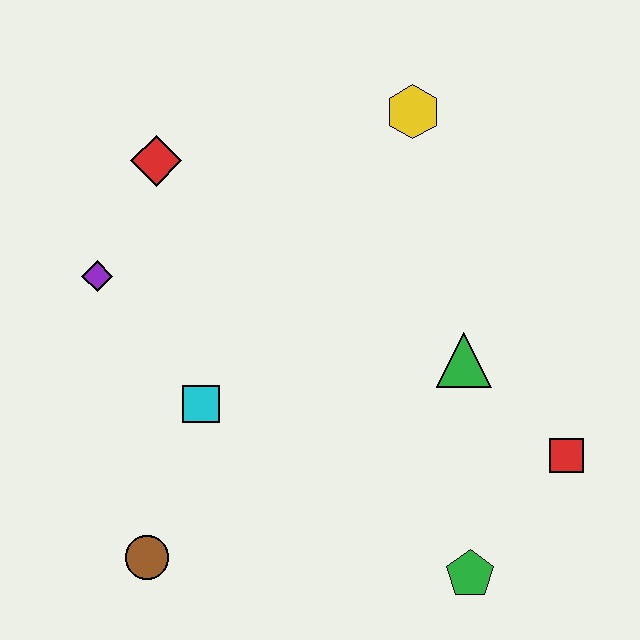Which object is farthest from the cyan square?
The red square is farthest from the cyan square.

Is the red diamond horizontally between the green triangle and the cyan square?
No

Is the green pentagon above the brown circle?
No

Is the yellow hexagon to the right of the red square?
No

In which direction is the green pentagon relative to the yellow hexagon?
The green pentagon is below the yellow hexagon.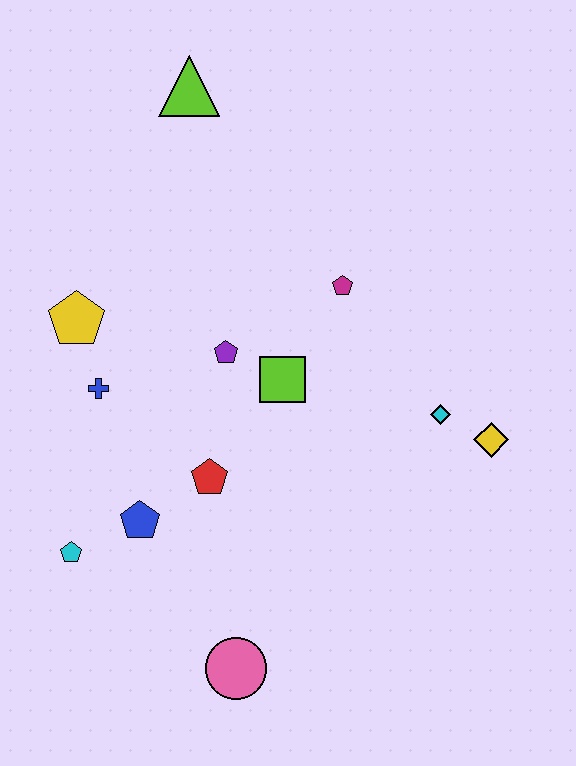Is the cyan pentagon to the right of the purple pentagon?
No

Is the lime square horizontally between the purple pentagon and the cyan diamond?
Yes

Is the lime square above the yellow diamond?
Yes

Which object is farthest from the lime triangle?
The pink circle is farthest from the lime triangle.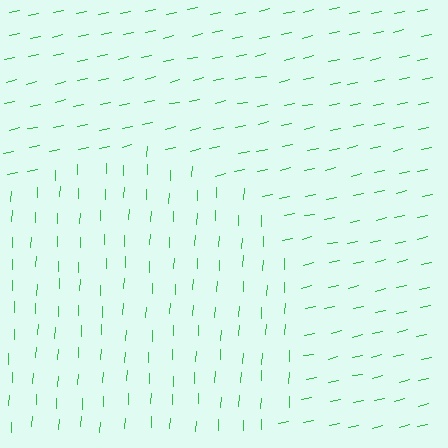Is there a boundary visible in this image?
Yes, there is a texture boundary formed by a change in line orientation.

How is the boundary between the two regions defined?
The boundary is defined purely by a change in line orientation (approximately 75 degrees difference). All lines are the same color and thickness.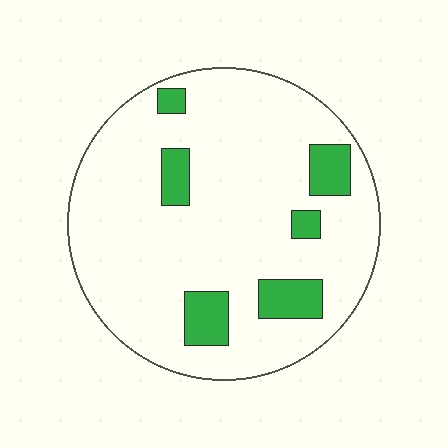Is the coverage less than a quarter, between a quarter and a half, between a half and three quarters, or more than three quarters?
Less than a quarter.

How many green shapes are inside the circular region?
6.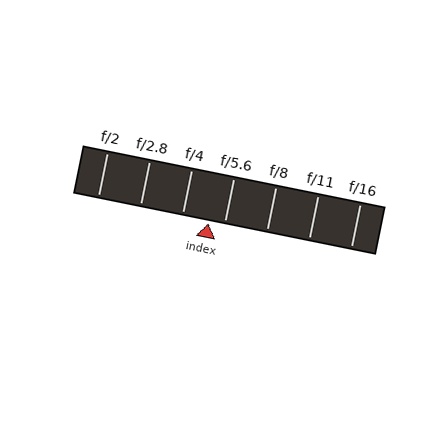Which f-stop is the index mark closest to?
The index mark is closest to f/5.6.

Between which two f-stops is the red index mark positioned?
The index mark is between f/4 and f/5.6.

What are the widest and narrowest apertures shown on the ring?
The widest aperture shown is f/2 and the narrowest is f/16.